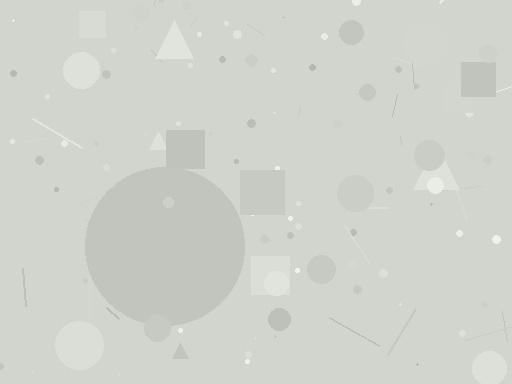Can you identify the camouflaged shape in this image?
The camouflaged shape is a circle.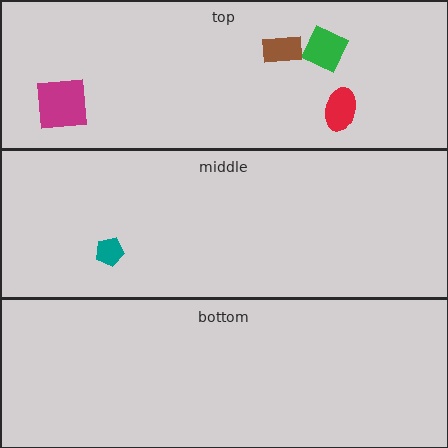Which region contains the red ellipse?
The top region.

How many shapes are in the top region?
4.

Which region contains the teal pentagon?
The middle region.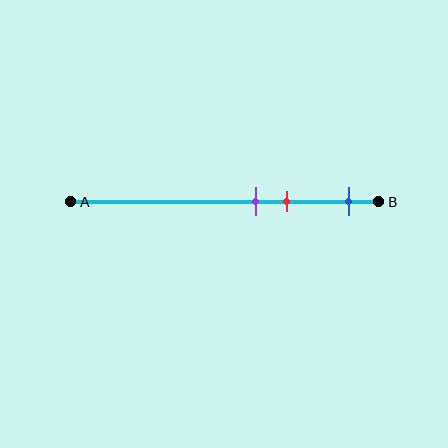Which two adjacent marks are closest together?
The purple and red marks are the closest adjacent pair.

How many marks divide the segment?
There are 3 marks dividing the segment.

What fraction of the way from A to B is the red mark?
The red mark is approximately 70% (0.7) of the way from A to B.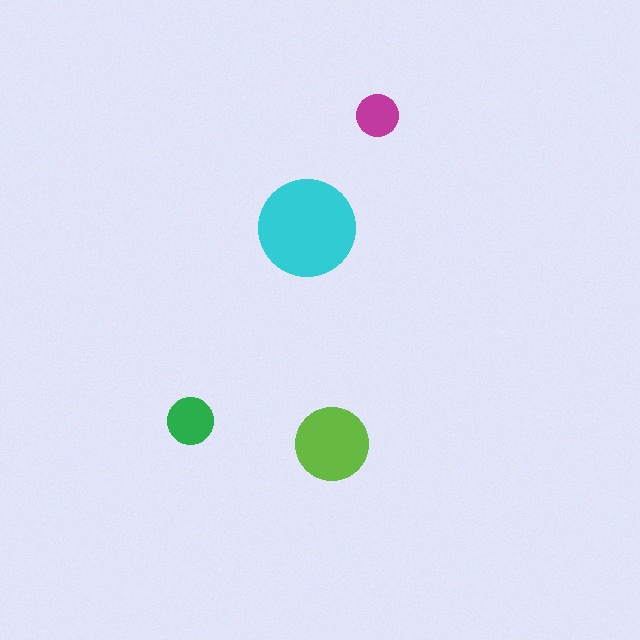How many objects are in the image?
There are 4 objects in the image.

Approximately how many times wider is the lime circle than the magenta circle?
About 2 times wider.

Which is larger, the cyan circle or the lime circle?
The cyan one.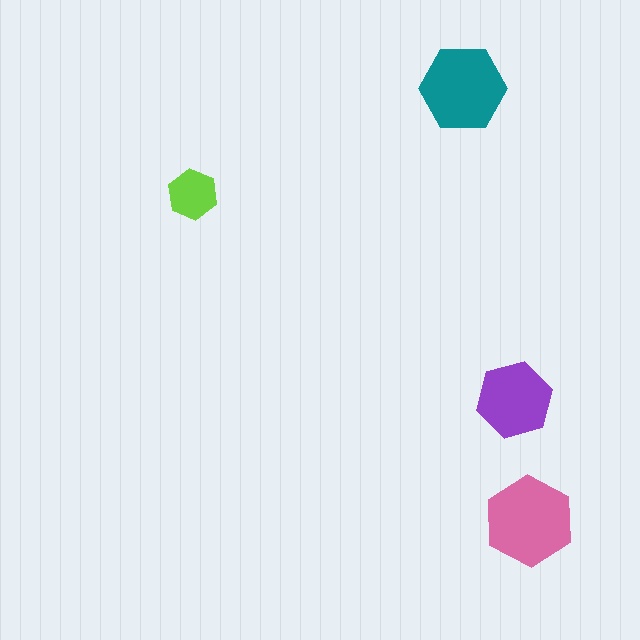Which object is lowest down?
The pink hexagon is bottommost.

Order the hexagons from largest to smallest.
the pink one, the teal one, the purple one, the lime one.